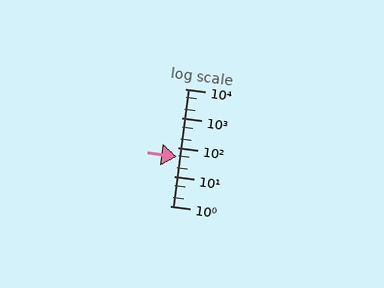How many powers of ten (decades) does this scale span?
The scale spans 4 decades, from 1 to 10000.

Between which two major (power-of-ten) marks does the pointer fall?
The pointer is between 10 and 100.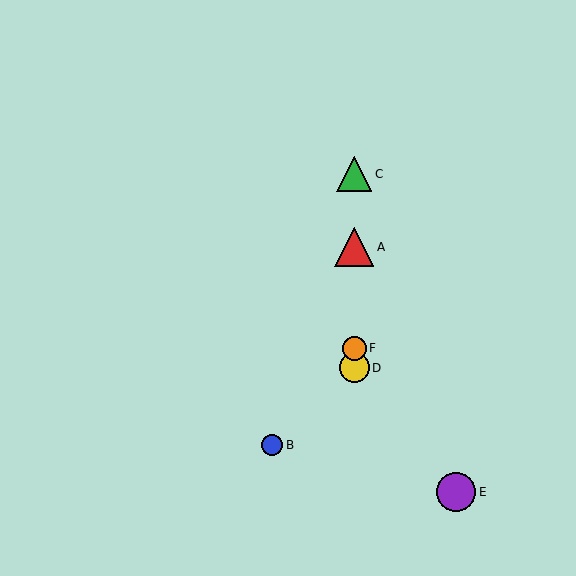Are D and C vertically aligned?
Yes, both are at x≈354.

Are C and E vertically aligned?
No, C is at x≈354 and E is at x≈456.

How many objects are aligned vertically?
4 objects (A, C, D, F) are aligned vertically.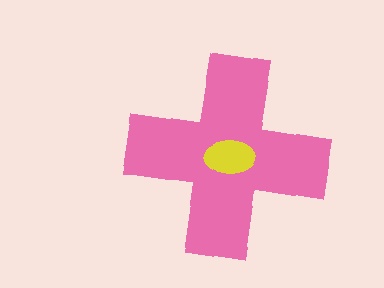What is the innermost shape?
The yellow ellipse.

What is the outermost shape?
The pink cross.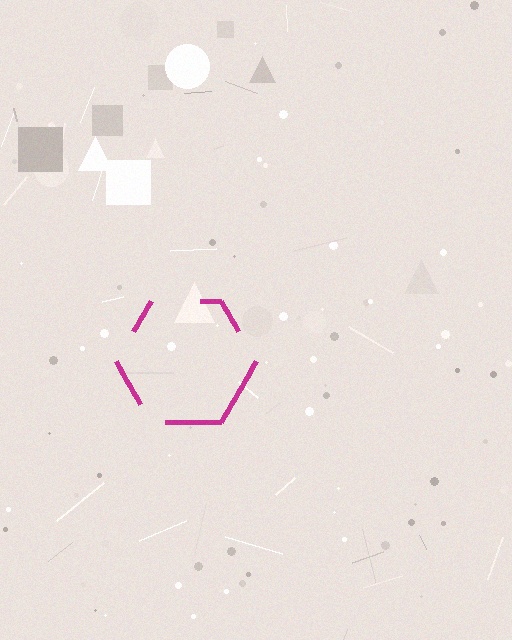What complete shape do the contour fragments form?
The contour fragments form a hexagon.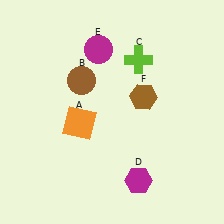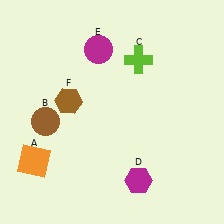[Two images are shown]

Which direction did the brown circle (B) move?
The brown circle (B) moved down.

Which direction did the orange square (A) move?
The orange square (A) moved left.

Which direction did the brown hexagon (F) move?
The brown hexagon (F) moved left.